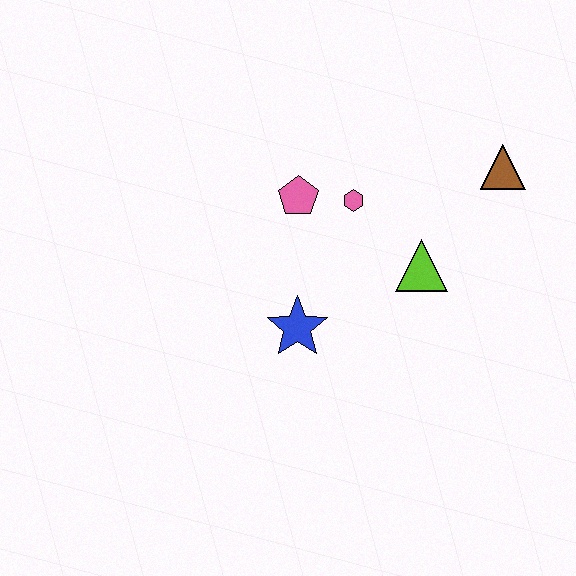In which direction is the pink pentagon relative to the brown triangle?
The pink pentagon is to the left of the brown triangle.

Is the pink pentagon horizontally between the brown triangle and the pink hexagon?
No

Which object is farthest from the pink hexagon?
The brown triangle is farthest from the pink hexagon.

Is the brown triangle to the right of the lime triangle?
Yes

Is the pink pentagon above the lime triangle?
Yes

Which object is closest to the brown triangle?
The lime triangle is closest to the brown triangle.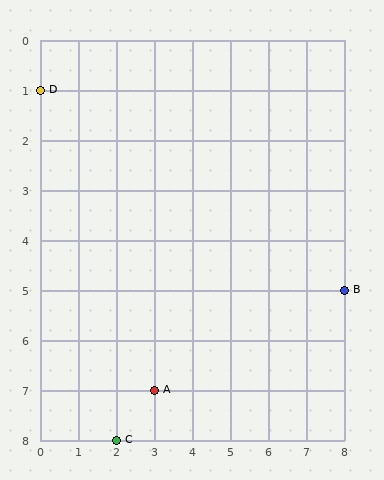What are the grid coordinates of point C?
Point C is at grid coordinates (2, 8).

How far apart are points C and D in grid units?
Points C and D are 2 columns and 7 rows apart (about 7.3 grid units diagonally).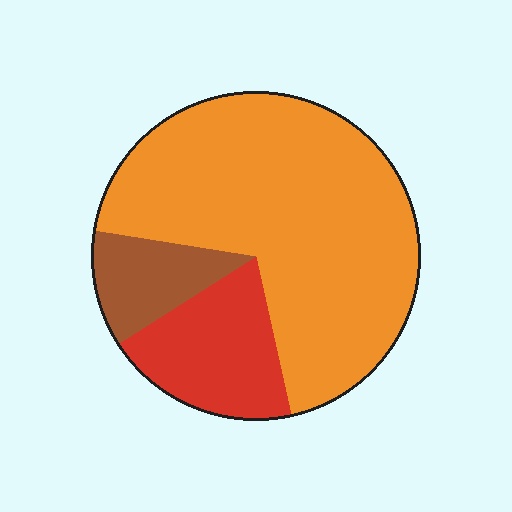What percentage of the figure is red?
Red takes up less than a quarter of the figure.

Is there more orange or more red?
Orange.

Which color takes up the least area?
Brown, at roughly 10%.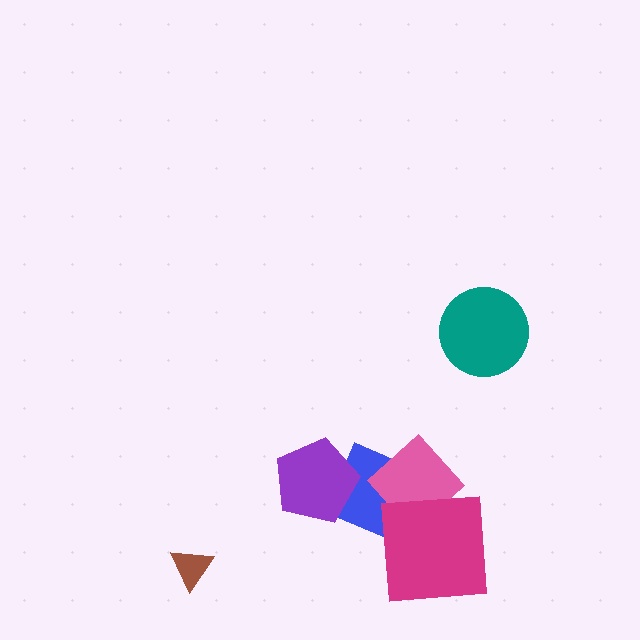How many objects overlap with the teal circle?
0 objects overlap with the teal circle.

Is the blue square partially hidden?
Yes, it is partially covered by another shape.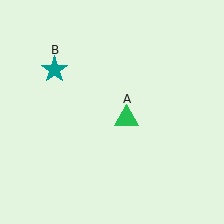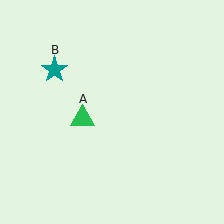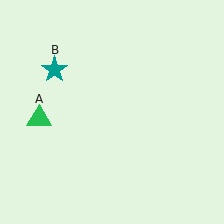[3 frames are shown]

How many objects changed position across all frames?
1 object changed position: green triangle (object A).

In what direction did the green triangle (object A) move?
The green triangle (object A) moved left.